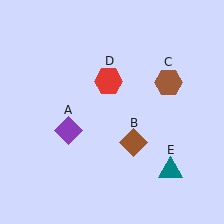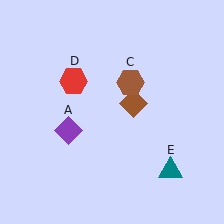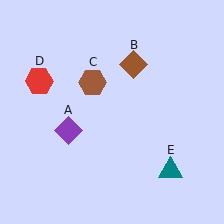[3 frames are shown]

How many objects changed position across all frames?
3 objects changed position: brown diamond (object B), brown hexagon (object C), red hexagon (object D).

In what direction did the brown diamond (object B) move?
The brown diamond (object B) moved up.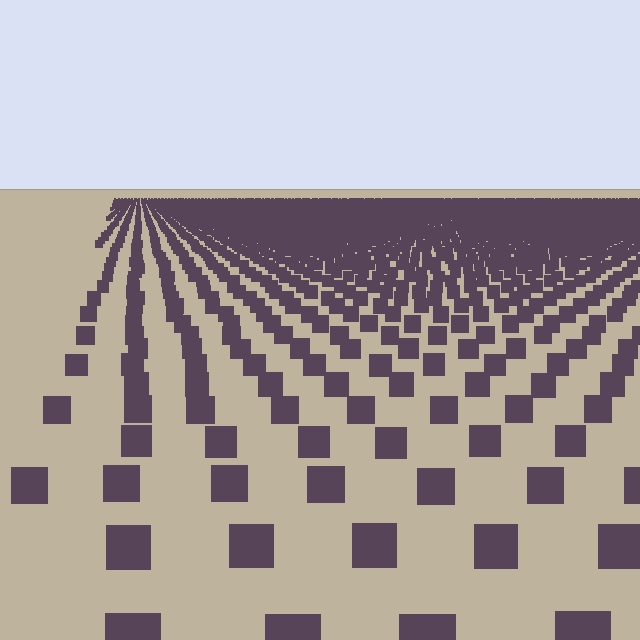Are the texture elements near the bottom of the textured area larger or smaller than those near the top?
Larger. Near the bottom, elements are closer to the viewer and appear at a bigger on-screen size.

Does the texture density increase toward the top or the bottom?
Density increases toward the top.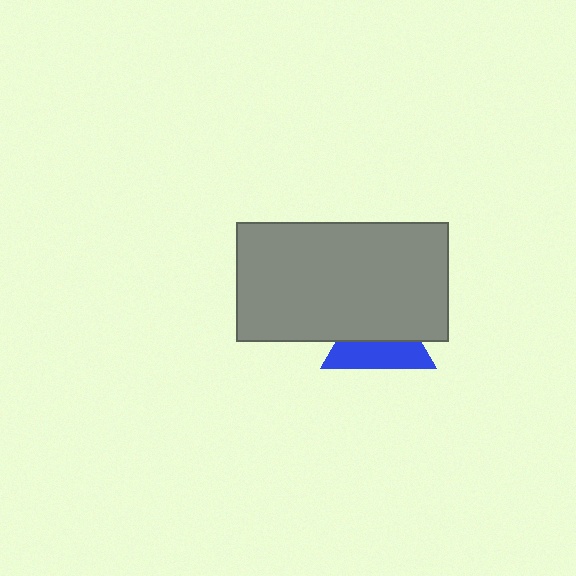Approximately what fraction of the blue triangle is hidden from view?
Roughly 53% of the blue triangle is hidden behind the gray rectangle.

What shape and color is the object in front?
The object in front is a gray rectangle.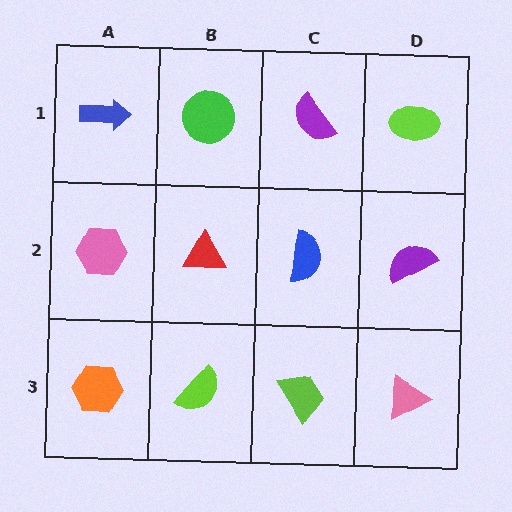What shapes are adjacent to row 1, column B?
A red triangle (row 2, column B), a blue arrow (row 1, column A), a purple semicircle (row 1, column C).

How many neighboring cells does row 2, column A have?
3.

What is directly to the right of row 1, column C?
A lime ellipse.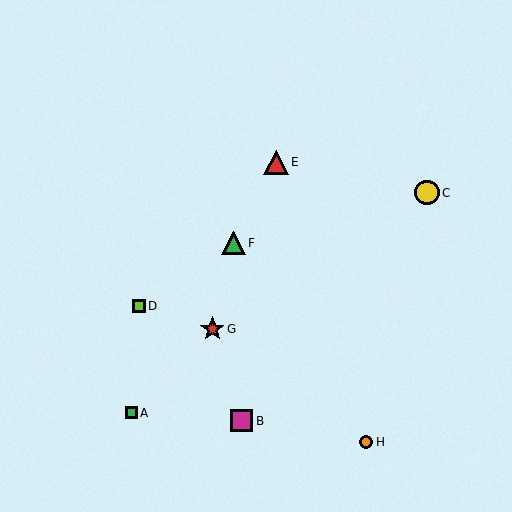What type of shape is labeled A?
Shape A is a green square.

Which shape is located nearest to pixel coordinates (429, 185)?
The yellow circle (labeled C) at (427, 193) is nearest to that location.